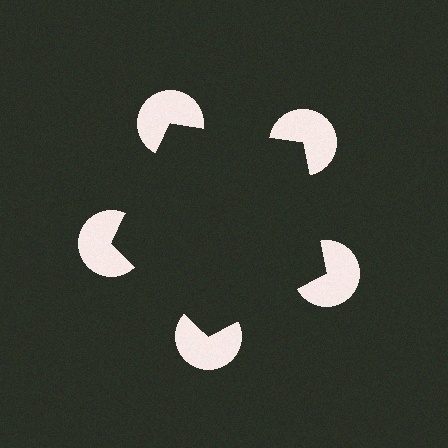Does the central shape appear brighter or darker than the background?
It typically appears slightly darker than the background, even though no actual brightness change is drawn.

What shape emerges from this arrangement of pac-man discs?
An illusory pentagon — its edges are inferred from the aligned wedge cuts in the pac-man discs, not physically drawn.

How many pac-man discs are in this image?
There are 5 — one at each vertex of the illusory pentagon.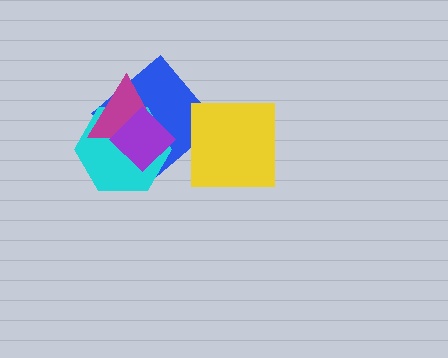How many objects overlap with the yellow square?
0 objects overlap with the yellow square.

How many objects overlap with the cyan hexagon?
3 objects overlap with the cyan hexagon.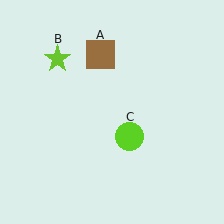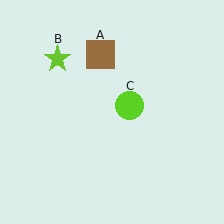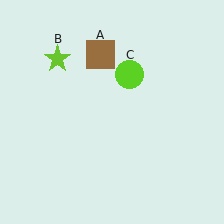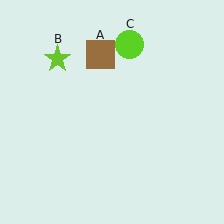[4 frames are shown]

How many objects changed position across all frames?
1 object changed position: lime circle (object C).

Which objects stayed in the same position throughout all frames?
Brown square (object A) and lime star (object B) remained stationary.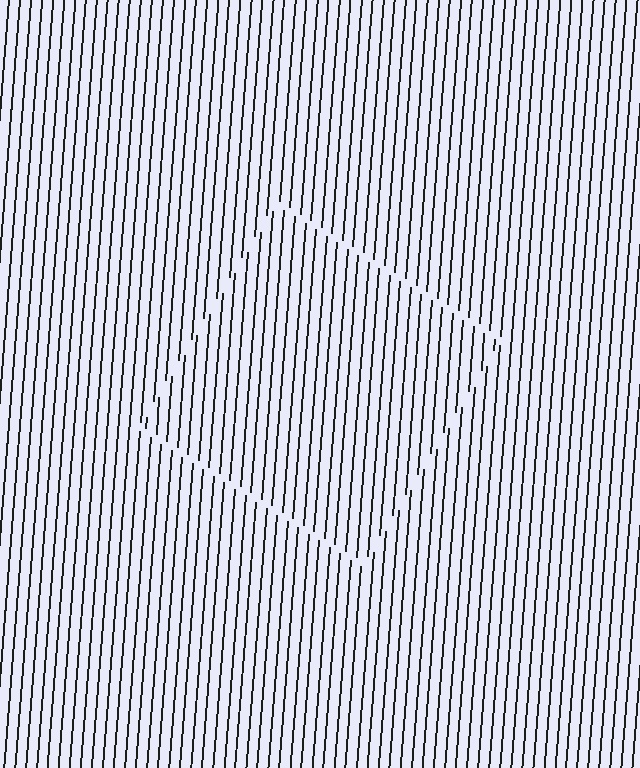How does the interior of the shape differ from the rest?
The interior of the shape contains the same grating, shifted by half a period — the contour is defined by the phase discontinuity where line-ends from the inner and outer gratings abut.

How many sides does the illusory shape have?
4 sides — the line-ends trace a square.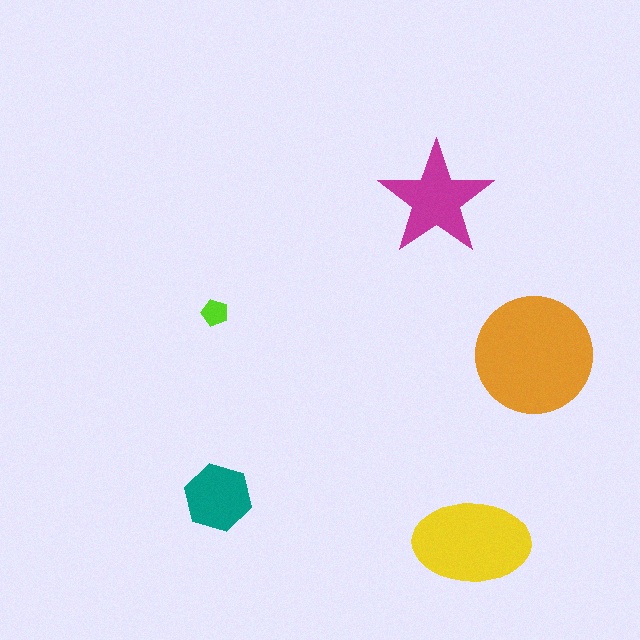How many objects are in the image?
There are 5 objects in the image.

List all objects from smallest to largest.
The lime pentagon, the teal hexagon, the magenta star, the yellow ellipse, the orange circle.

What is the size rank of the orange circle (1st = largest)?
1st.